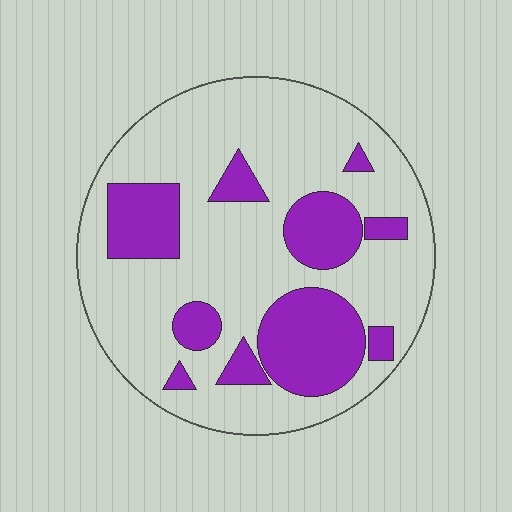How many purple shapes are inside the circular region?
10.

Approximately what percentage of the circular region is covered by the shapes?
Approximately 30%.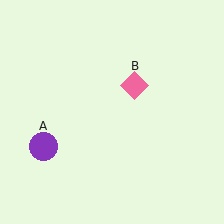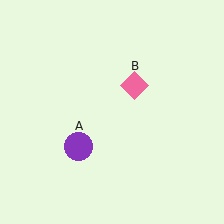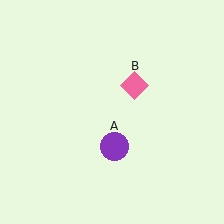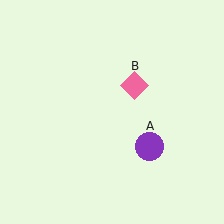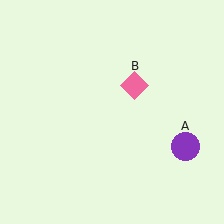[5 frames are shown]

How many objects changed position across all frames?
1 object changed position: purple circle (object A).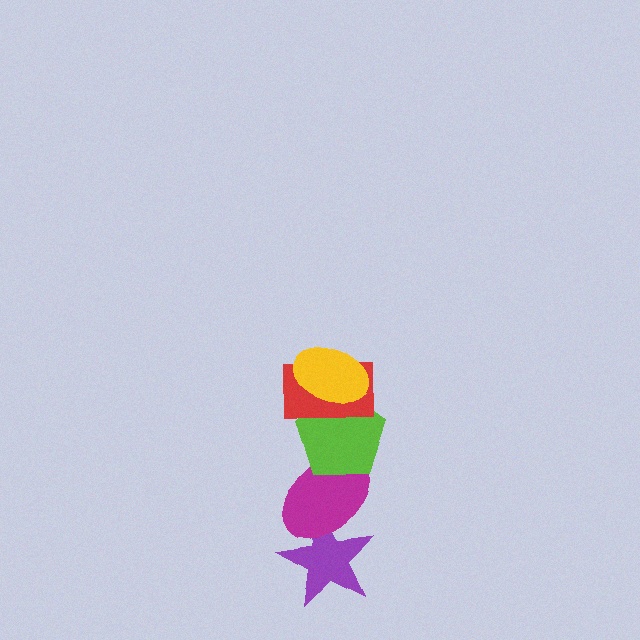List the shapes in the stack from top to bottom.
From top to bottom: the yellow ellipse, the red rectangle, the lime pentagon, the magenta ellipse, the purple star.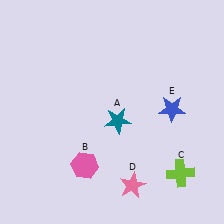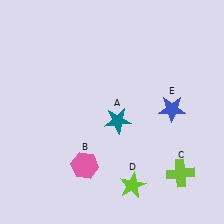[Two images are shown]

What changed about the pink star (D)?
In Image 1, D is pink. In Image 2, it changed to lime.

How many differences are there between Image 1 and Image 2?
There is 1 difference between the two images.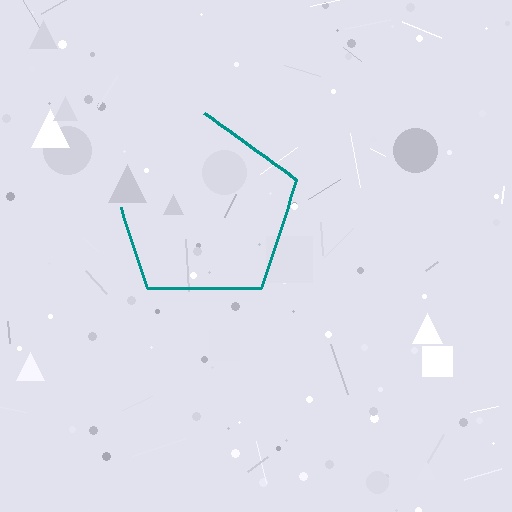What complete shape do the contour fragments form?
The contour fragments form a pentagon.